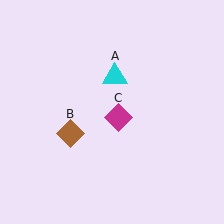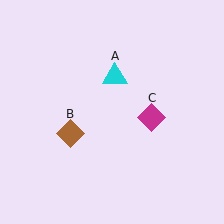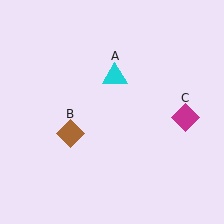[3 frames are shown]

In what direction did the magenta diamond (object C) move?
The magenta diamond (object C) moved right.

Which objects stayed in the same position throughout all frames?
Cyan triangle (object A) and brown diamond (object B) remained stationary.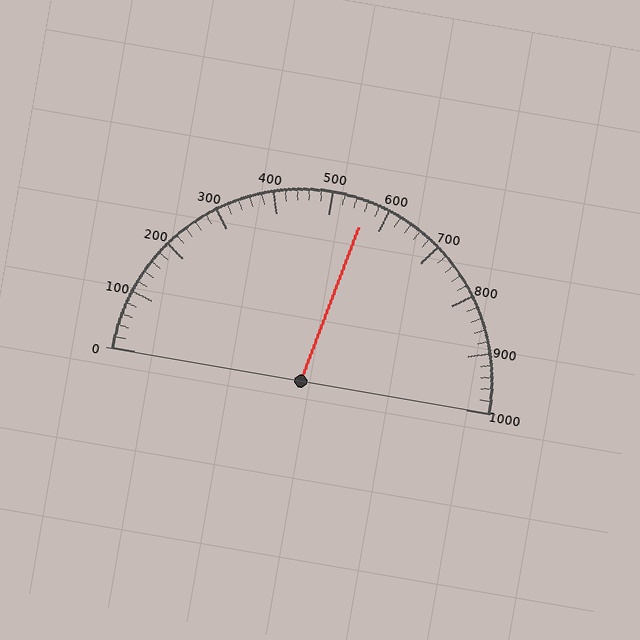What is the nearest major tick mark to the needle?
The nearest major tick mark is 600.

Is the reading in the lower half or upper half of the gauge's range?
The reading is in the upper half of the range (0 to 1000).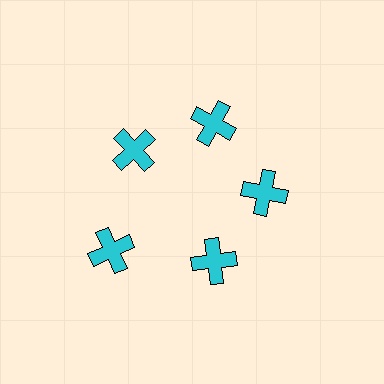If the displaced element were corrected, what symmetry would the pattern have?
It would have 5-fold rotational symmetry — the pattern would map onto itself every 72 degrees.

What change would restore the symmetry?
The symmetry would be restored by moving it inward, back onto the ring so that all 5 crosses sit at equal angles and equal distance from the center.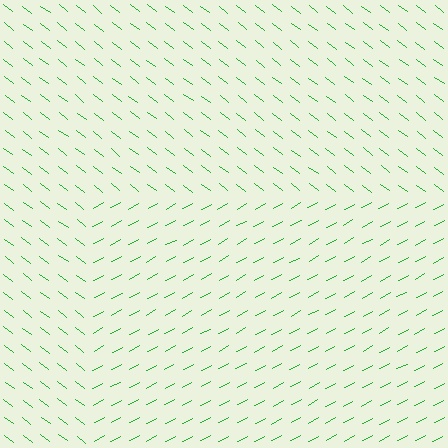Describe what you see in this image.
The image is filled with small green line segments. A rectangle region in the image has lines oriented differently from the surrounding lines, creating a visible texture boundary.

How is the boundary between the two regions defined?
The boundary is defined purely by a change in line orientation (approximately 65 degrees difference). All lines are the same color and thickness.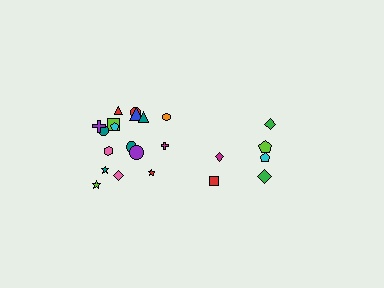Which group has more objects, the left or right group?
The left group.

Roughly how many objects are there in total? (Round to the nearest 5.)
Roughly 25 objects in total.